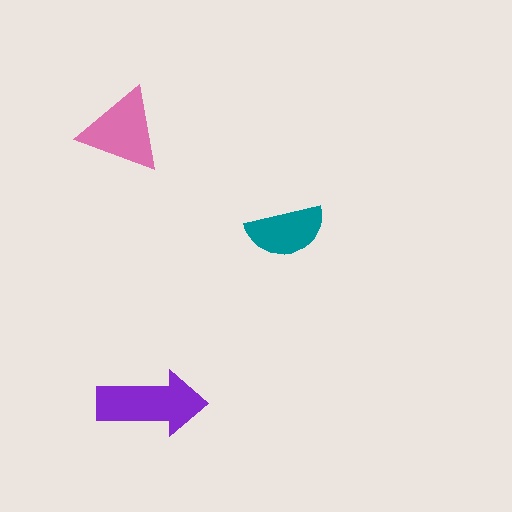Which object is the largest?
The purple arrow.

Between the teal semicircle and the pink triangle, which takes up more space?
The pink triangle.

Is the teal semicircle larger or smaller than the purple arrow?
Smaller.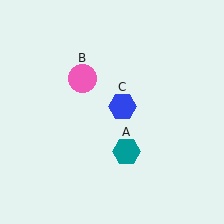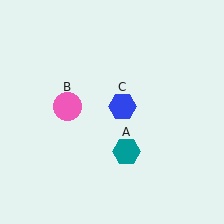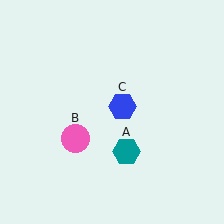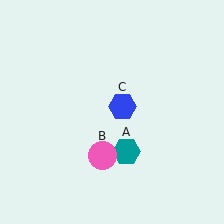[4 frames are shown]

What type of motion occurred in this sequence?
The pink circle (object B) rotated counterclockwise around the center of the scene.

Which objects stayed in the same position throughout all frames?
Teal hexagon (object A) and blue hexagon (object C) remained stationary.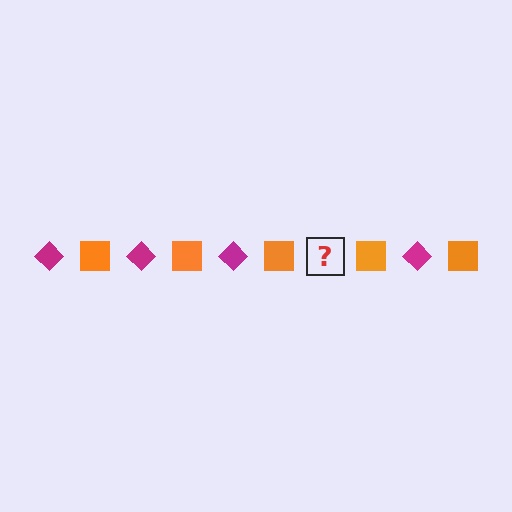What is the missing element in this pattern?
The missing element is a magenta diamond.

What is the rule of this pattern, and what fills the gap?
The rule is that the pattern alternates between magenta diamond and orange square. The gap should be filled with a magenta diamond.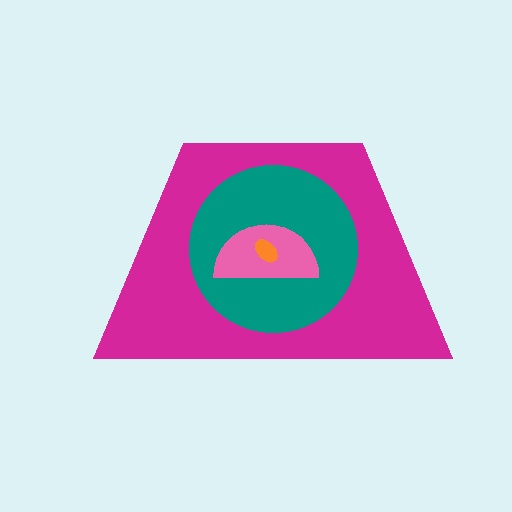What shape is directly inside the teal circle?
The pink semicircle.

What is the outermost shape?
The magenta trapezoid.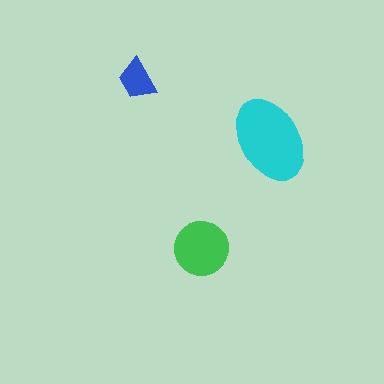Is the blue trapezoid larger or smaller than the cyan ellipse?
Smaller.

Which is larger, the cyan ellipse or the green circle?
The cyan ellipse.